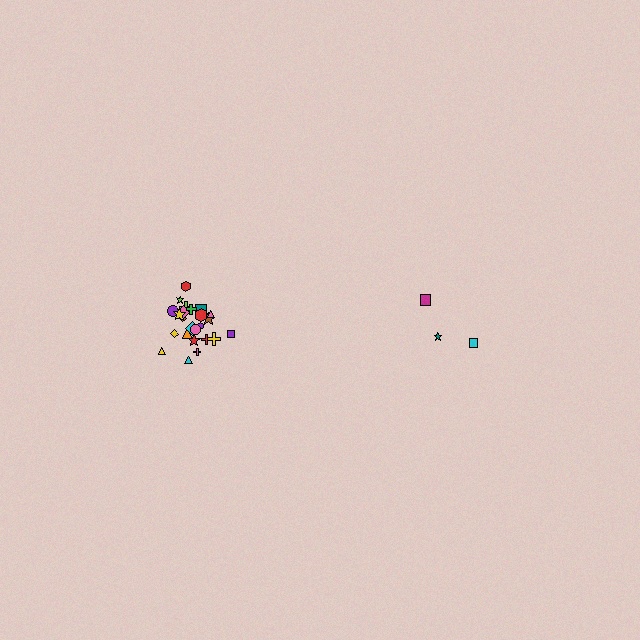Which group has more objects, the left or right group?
The left group.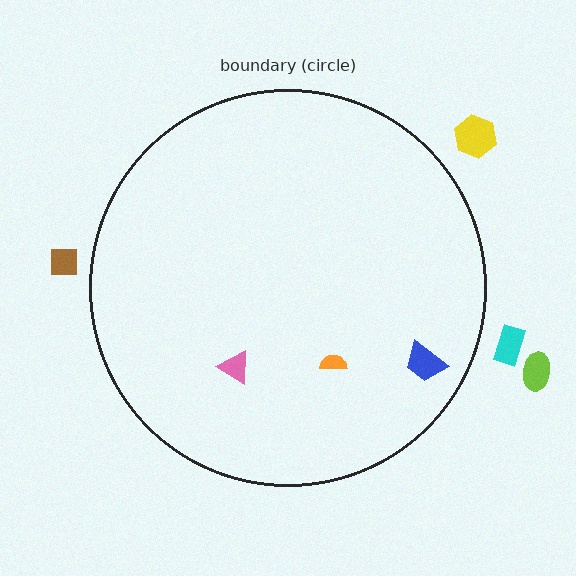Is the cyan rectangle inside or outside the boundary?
Outside.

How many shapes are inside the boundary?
3 inside, 4 outside.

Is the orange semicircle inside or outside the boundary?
Inside.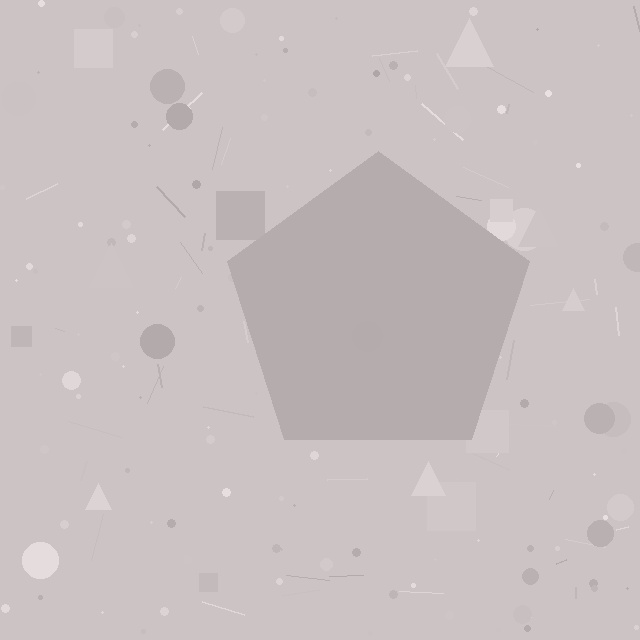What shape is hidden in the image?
A pentagon is hidden in the image.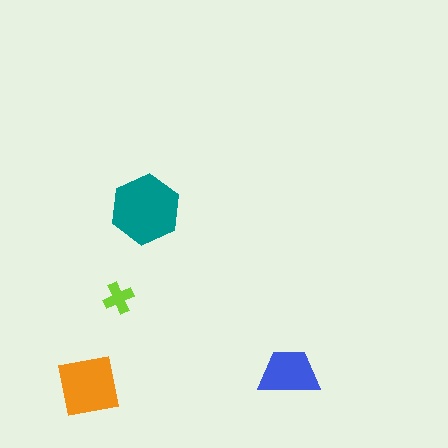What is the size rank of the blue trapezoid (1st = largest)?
3rd.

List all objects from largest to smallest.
The teal hexagon, the orange square, the blue trapezoid, the lime cross.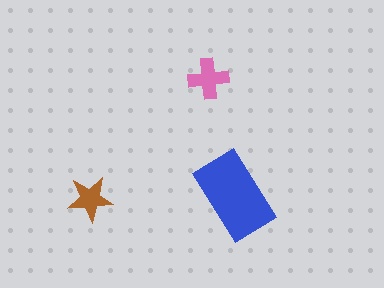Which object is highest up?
The pink cross is topmost.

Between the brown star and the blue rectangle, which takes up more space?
The blue rectangle.